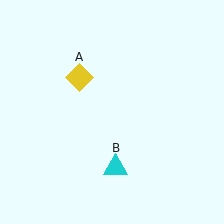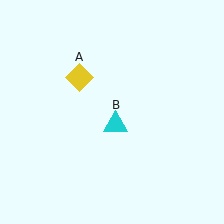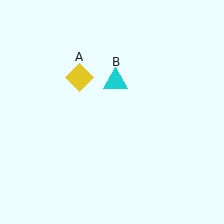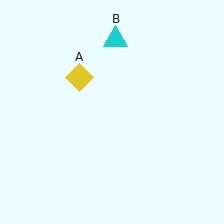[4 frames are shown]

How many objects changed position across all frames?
1 object changed position: cyan triangle (object B).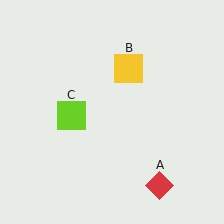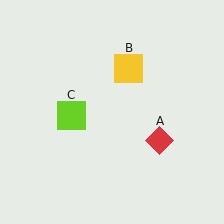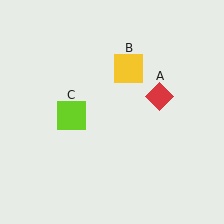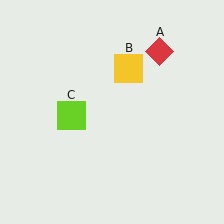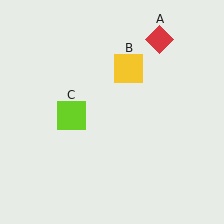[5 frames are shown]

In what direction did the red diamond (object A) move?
The red diamond (object A) moved up.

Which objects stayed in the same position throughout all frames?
Yellow square (object B) and lime square (object C) remained stationary.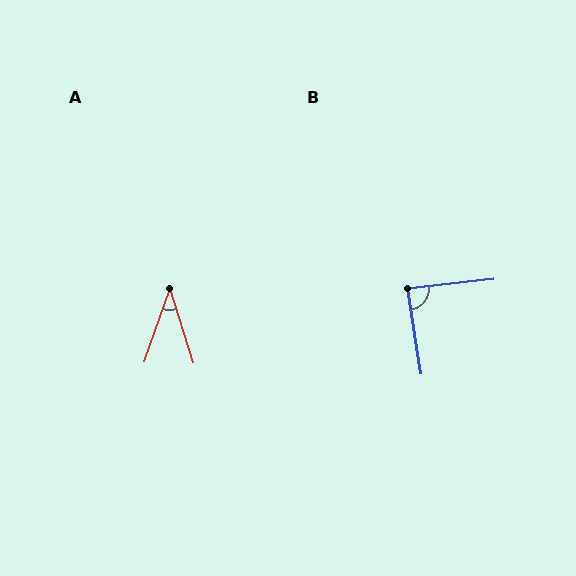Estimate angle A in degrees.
Approximately 37 degrees.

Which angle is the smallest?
A, at approximately 37 degrees.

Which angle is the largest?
B, at approximately 88 degrees.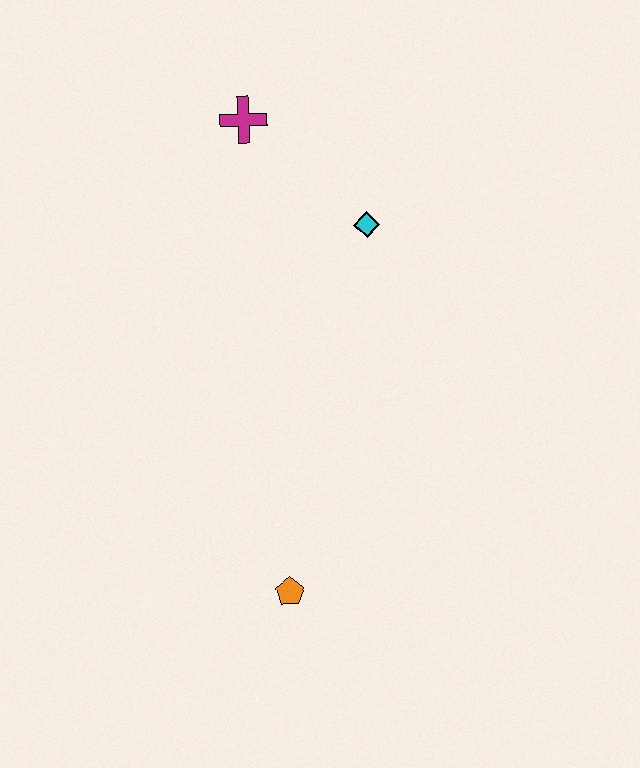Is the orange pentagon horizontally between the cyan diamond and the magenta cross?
Yes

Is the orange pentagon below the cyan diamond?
Yes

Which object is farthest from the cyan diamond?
The orange pentagon is farthest from the cyan diamond.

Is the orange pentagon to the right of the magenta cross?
Yes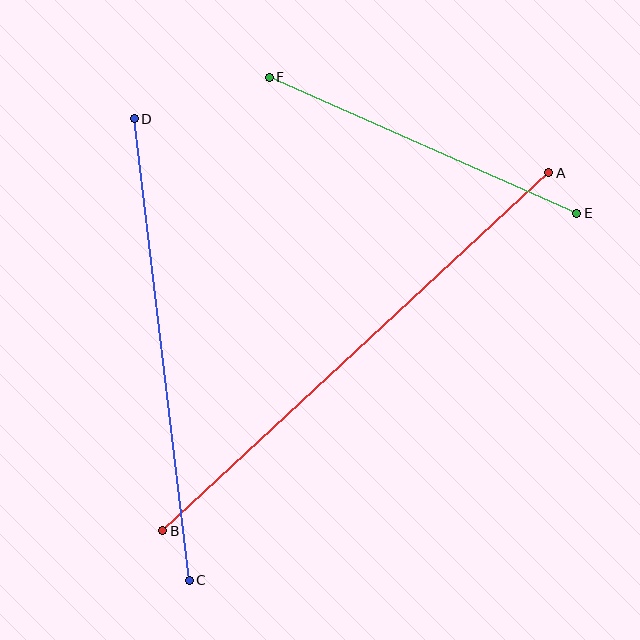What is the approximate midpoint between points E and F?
The midpoint is at approximately (423, 145) pixels.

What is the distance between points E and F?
The distance is approximately 337 pixels.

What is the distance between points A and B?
The distance is approximately 526 pixels.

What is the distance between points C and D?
The distance is approximately 465 pixels.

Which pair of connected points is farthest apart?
Points A and B are farthest apart.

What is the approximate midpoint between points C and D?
The midpoint is at approximately (162, 350) pixels.